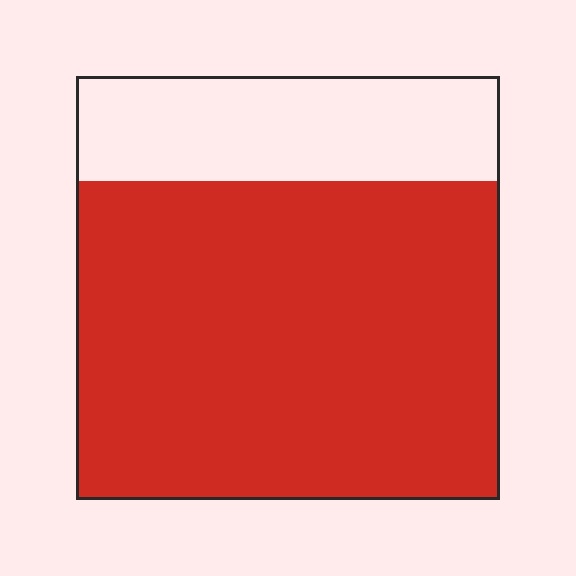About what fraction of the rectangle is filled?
About three quarters (3/4).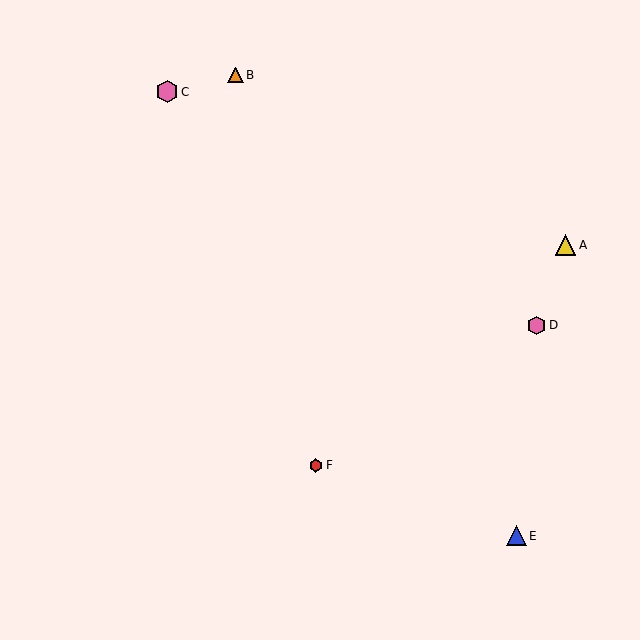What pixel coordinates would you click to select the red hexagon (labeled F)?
Click at (316, 465) to select the red hexagon F.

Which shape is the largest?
The pink hexagon (labeled C) is the largest.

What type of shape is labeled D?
Shape D is a pink hexagon.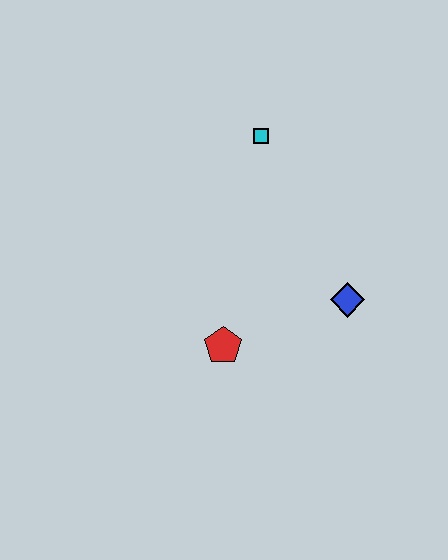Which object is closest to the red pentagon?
The blue diamond is closest to the red pentagon.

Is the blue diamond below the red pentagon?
No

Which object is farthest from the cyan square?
The red pentagon is farthest from the cyan square.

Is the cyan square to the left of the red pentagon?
No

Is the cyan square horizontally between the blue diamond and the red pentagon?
Yes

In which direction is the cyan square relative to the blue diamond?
The cyan square is above the blue diamond.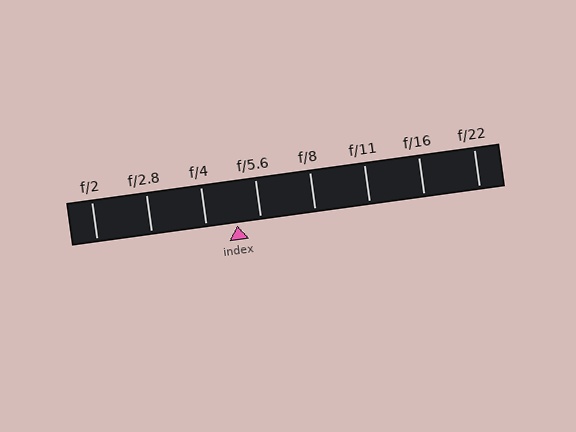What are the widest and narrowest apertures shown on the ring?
The widest aperture shown is f/2 and the narrowest is f/22.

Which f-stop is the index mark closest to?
The index mark is closest to f/5.6.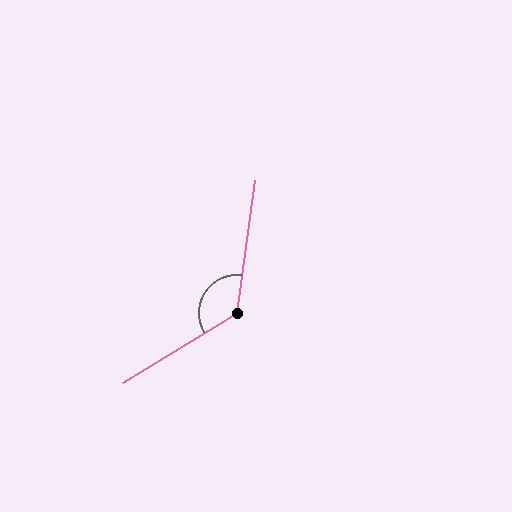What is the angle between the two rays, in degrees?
Approximately 130 degrees.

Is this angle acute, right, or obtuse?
It is obtuse.